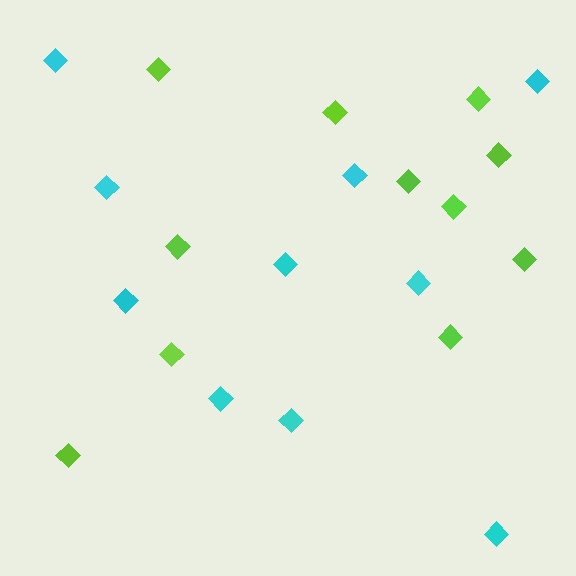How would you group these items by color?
There are 2 groups: one group of cyan diamonds (10) and one group of lime diamonds (11).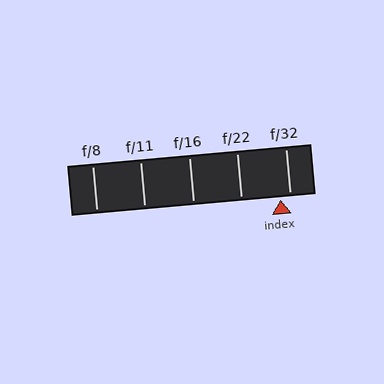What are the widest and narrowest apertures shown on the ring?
The widest aperture shown is f/8 and the narrowest is f/32.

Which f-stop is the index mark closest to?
The index mark is closest to f/32.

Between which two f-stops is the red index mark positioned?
The index mark is between f/22 and f/32.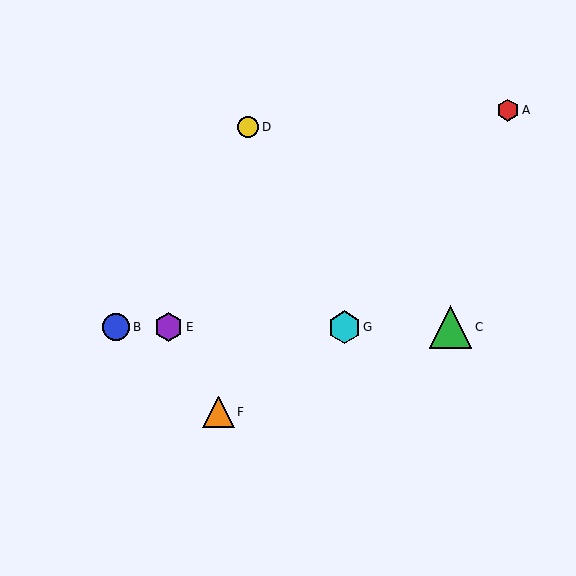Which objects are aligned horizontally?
Objects B, C, E, G are aligned horizontally.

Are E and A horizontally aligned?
No, E is at y≈327 and A is at y≈110.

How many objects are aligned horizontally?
4 objects (B, C, E, G) are aligned horizontally.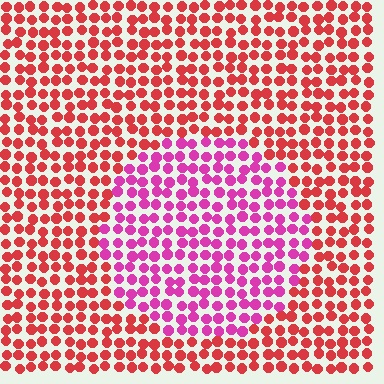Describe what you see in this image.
The image is filled with small red elements in a uniform arrangement. A circle-shaped region is visible where the elements are tinted to a slightly different hue, forming a subtle color boundary.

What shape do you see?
I see a circle.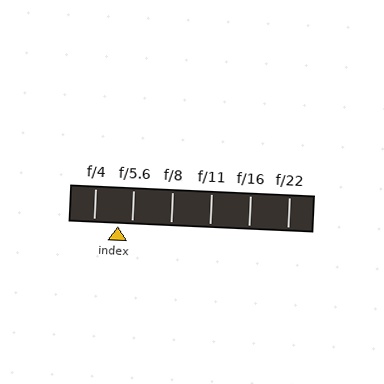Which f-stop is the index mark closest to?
The index mark is closest to f/5.6.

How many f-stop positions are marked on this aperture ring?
There are 6 f-stop positions marked.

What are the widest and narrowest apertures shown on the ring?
The widest aperture shown is f/4 and the narrowest is f/22.